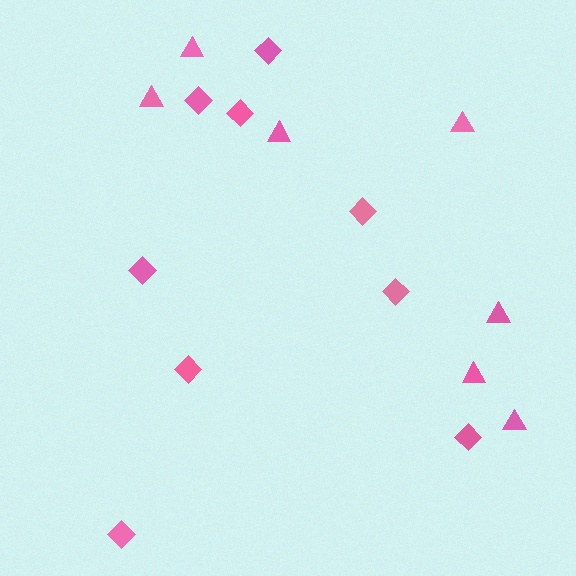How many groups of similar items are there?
There are 2 groups: one group of triangles (7) and one group of diamonds (9).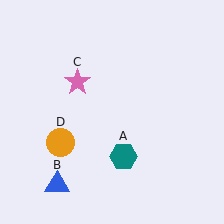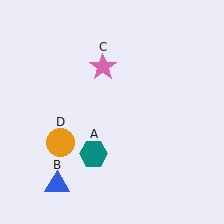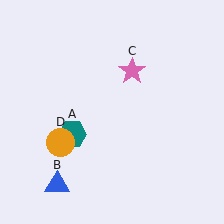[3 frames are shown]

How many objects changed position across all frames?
2 objects changed position: teal hexagon (object A), pink star (object C).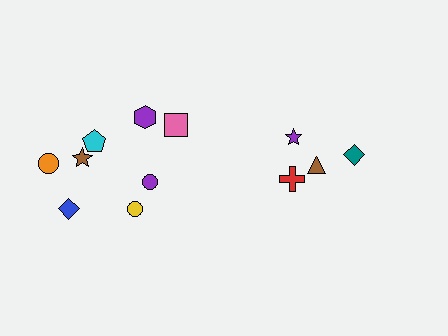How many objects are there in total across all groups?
There are 12 objects.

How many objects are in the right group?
There are 4 objects.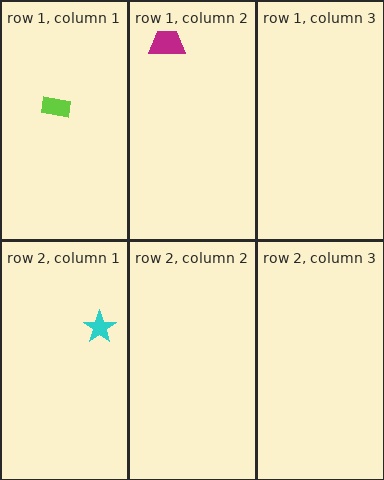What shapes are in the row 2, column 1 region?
The cyan star.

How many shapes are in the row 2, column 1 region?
1.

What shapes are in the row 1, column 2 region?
The magenta trapezoid.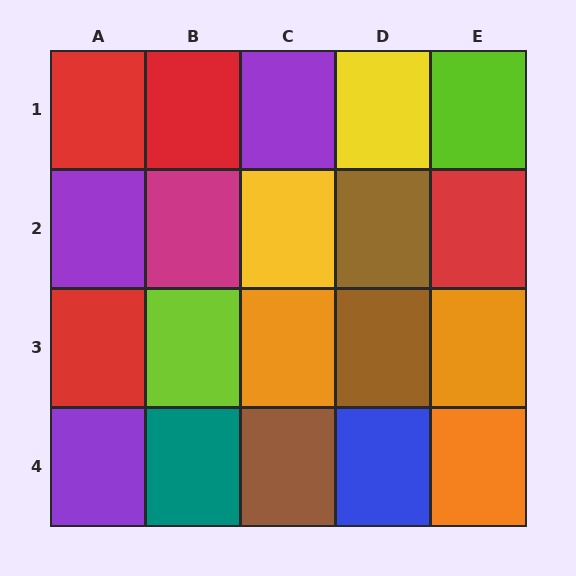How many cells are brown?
3 cells are brown.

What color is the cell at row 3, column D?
Brown.